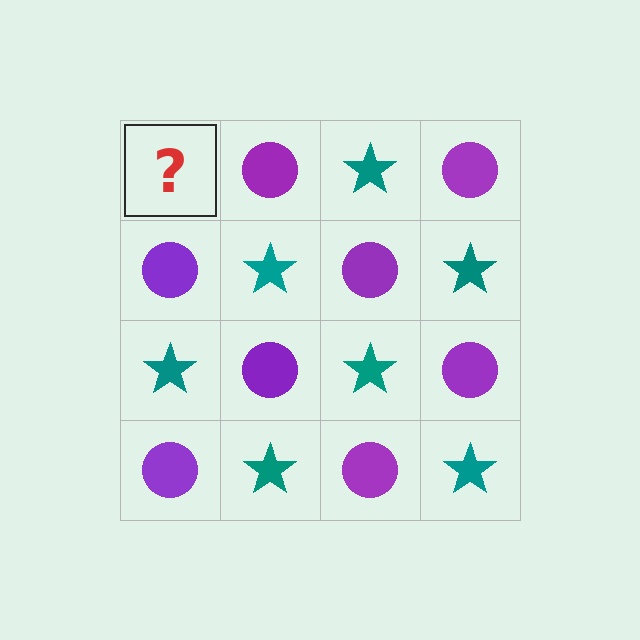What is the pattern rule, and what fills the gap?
The rule is that it alternates teal star and purple circle in a checkerboard pattern. The gap should be filled with a teal star.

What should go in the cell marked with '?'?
The missing cell should contain a teal star.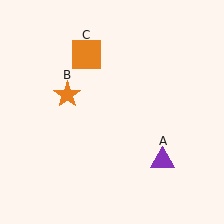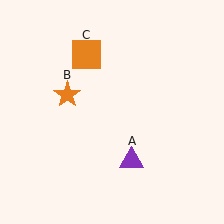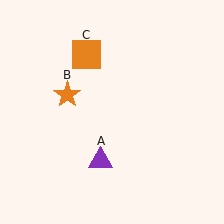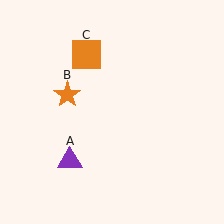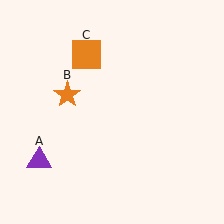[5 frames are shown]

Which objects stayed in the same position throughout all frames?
Orange star (object B) and orange square (object C) remained stationary.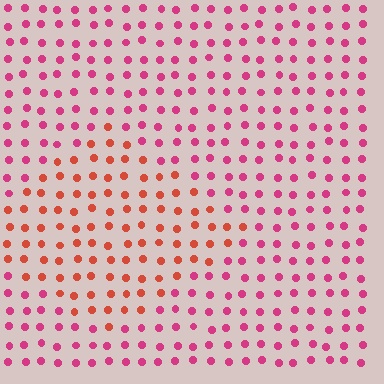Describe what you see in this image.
The image is filled with small magenta elements in a uniform arrangement. A diamond-shaped region is visible where the elements are tinted to a slightly different hue, forming a subtle color boundary.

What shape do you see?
I see a diamond.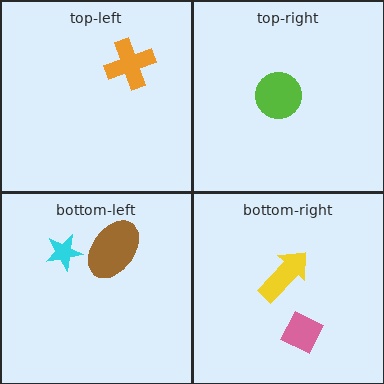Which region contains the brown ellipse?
The bottom-left region.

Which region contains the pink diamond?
The bottom-right region.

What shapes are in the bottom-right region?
The yellow arrow, the pink diamond.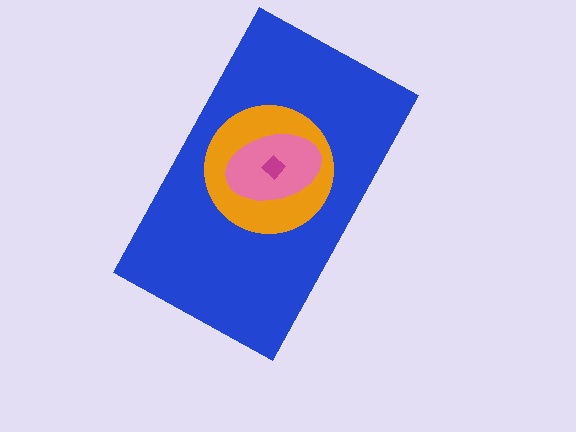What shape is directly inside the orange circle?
The pink ellipse.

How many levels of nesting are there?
4.